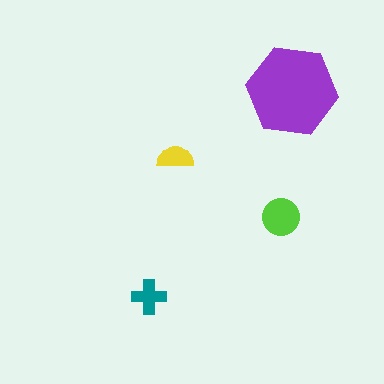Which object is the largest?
The purple hexagon.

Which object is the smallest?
The yellow semicircle.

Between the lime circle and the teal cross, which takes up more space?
The lime circle.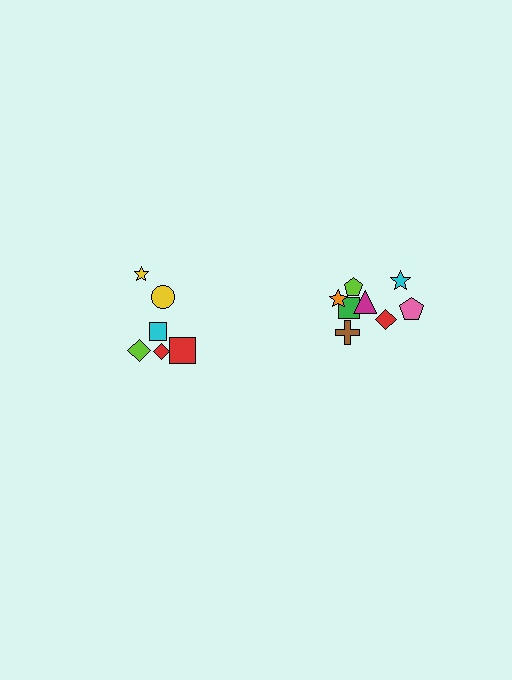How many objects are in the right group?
There are 8 objects.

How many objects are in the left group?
There are 6 objects.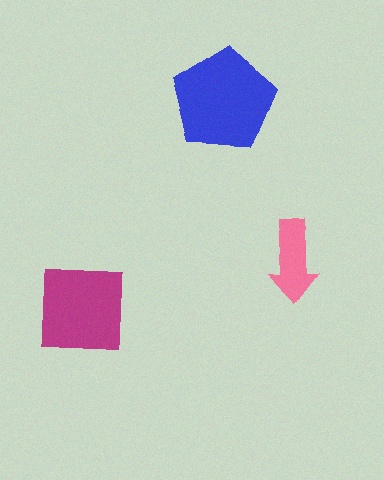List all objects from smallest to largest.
The pink arrow, the magenta square, the blue pentagon.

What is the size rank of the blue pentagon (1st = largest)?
1st.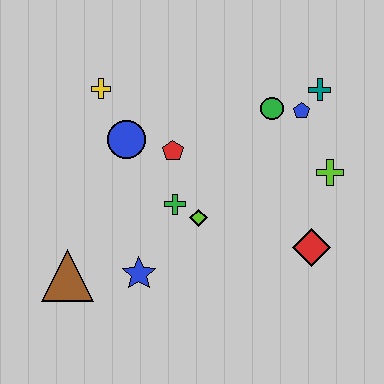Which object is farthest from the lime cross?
The brown triangle is farthest from the lime cross.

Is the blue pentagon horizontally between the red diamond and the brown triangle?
Yes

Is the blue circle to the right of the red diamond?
No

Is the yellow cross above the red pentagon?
Yes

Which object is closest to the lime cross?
The blue pentagon is closest to the lime cross.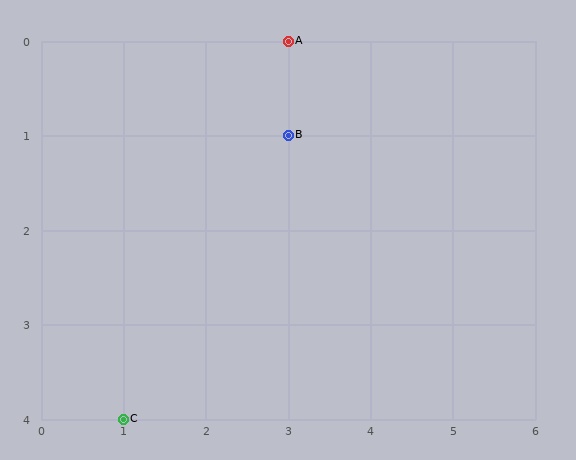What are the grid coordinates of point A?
Point A is at grid coordinates (3, 0).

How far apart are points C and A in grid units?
Points C and A are 2 columns and 4 rows apart (about 4.5 grid units diagonally).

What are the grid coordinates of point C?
Point C is at grid coordinates (1, 4).